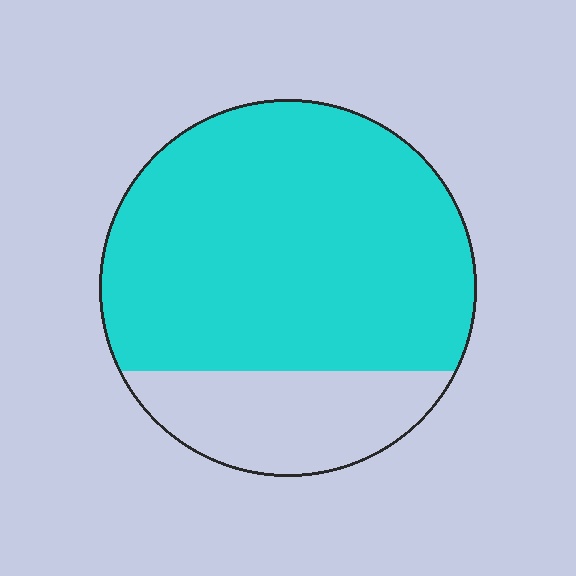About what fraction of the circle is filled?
About three quarters (3/4).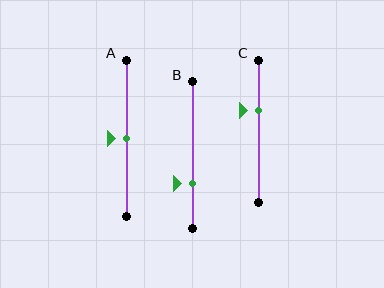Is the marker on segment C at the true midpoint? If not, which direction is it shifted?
No, the marker on segment C is shifted upward by about 15% of the segment length.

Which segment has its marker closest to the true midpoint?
Segment A has its marker closest to the true midpoint.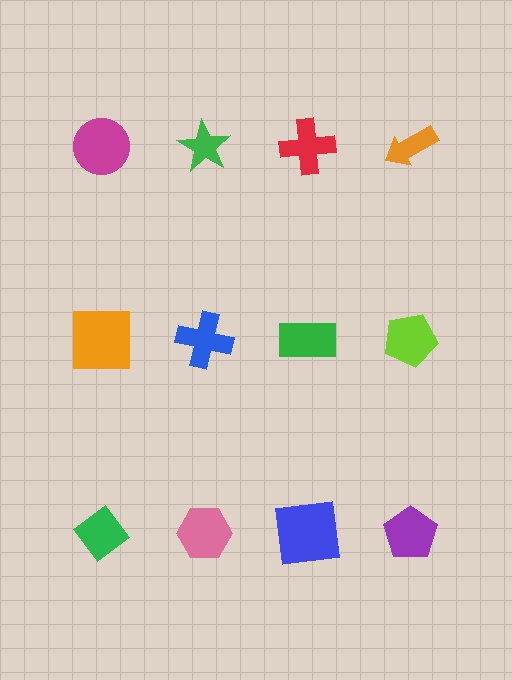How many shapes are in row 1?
4 shapes.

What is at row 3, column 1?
A green diamond.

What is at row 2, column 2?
A blue cross.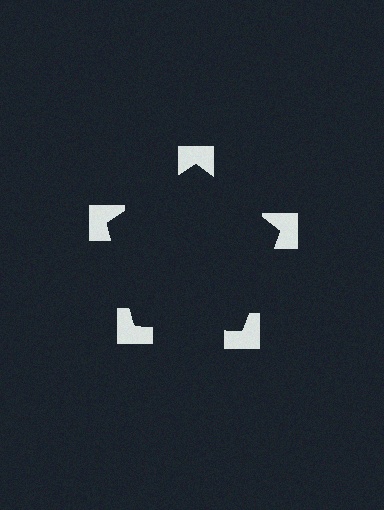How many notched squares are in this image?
There are 5 — one at each vertex of the illusory pentagon.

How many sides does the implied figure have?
5 sides.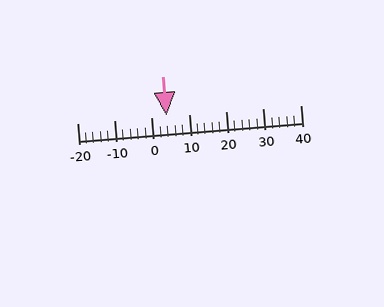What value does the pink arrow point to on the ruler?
The pink arrow points to approximately 4.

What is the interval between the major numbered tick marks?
The major tick marks are spaced 10 units apart.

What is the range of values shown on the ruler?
The ruler shows values from -20 to 40.